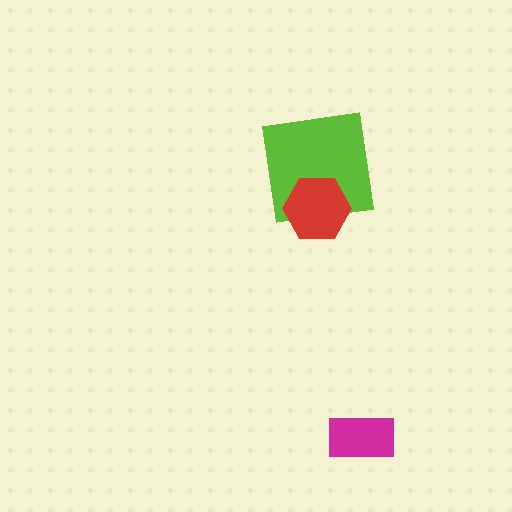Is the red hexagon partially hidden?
No, no other shape covers it.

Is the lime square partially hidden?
Yes, it is partially covered by another shape.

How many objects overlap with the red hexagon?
1 object overlaps with the red hexagon.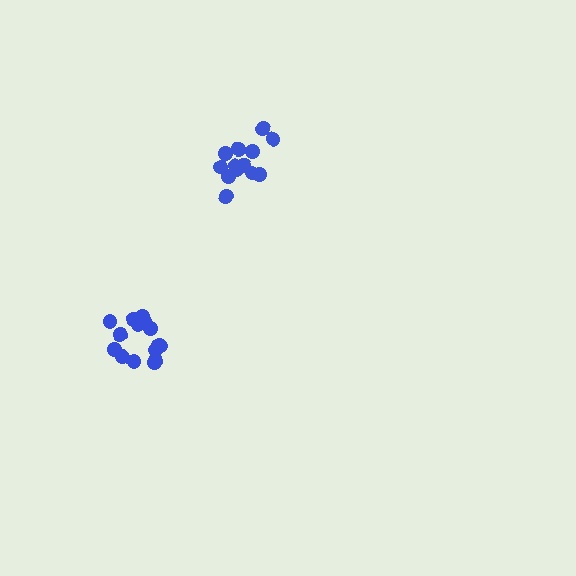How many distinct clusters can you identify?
There are 2 distinct clusters.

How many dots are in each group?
Group 1: 15 dots, Group 2: 14 dots (29 total).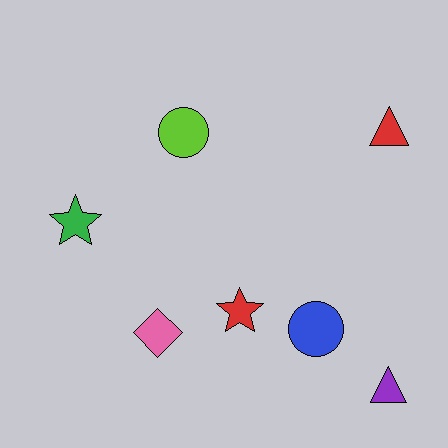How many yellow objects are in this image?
There are no yellow objects.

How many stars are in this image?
There are 2 stars.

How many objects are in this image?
There are 7 objects.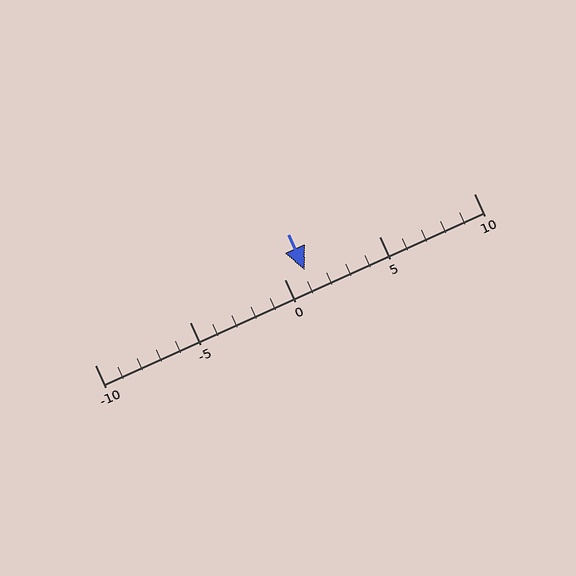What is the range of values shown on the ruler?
The ruler shows values from -10 to 10.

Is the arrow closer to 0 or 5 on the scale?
The arrow is closer to 0.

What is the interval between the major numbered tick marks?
The major tick marks are spaced 5 units apart.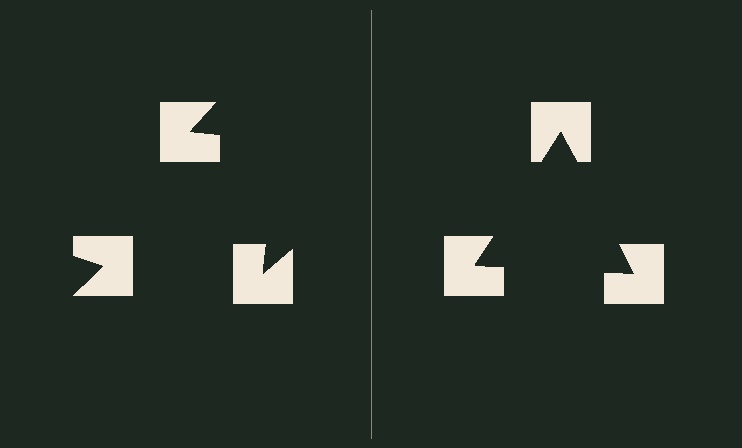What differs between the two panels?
The notched squares are positioned identically on both sides; only the wedge orientations differ. On the right they align to a triangle; on the left they are misaligned.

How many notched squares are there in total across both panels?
6 — 3 on each side.